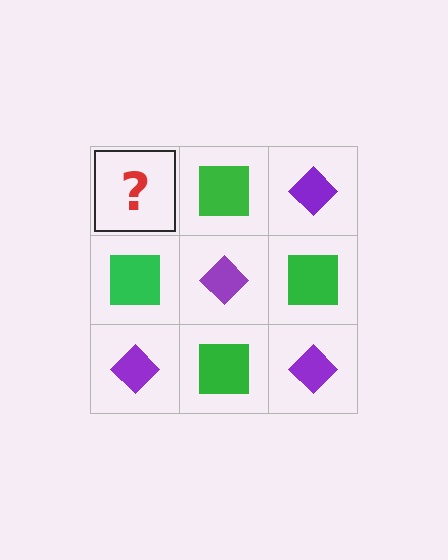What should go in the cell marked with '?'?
The missing cell should contain a purple diamond.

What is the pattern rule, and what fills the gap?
The rule is that it alternates purple diamond and green square in a checkerboard pattern. The gap should be filled with a purple diamond.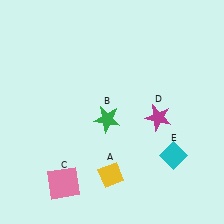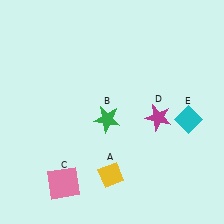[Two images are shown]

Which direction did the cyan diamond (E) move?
The cyan diamond (E) moved up.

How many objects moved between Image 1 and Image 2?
1 object moved between the two images.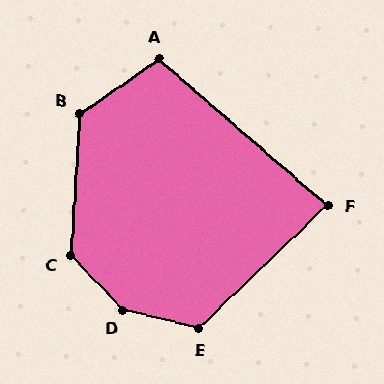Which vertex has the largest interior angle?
D, at approximately 147 degrees.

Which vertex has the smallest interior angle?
F, at approximately 85 degrees.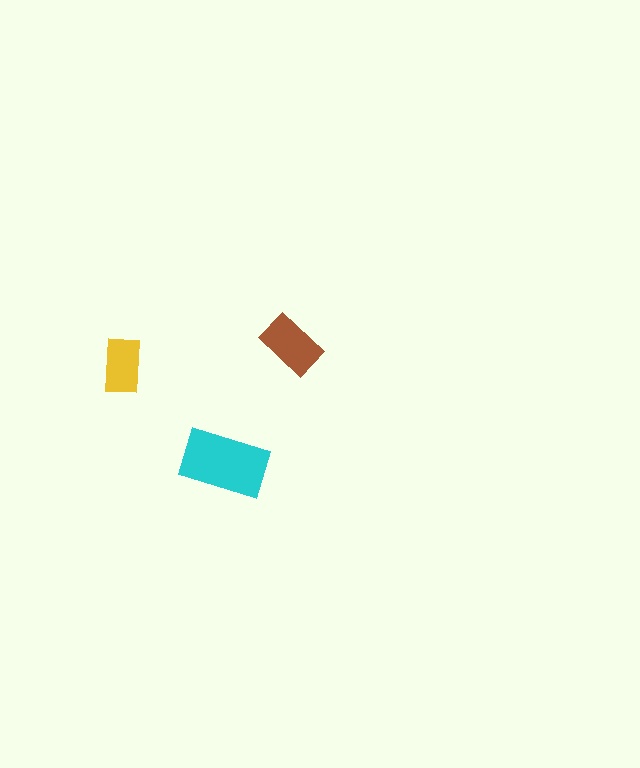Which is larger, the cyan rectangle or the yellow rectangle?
The cyan one.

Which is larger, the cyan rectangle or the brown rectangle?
The cyan one.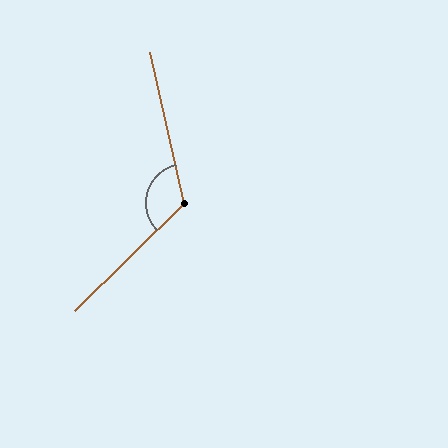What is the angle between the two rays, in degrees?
Approximately 122 degrees.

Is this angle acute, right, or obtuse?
It is obtuse.